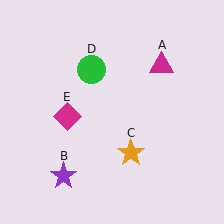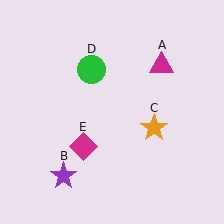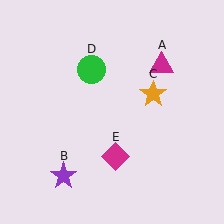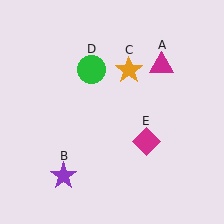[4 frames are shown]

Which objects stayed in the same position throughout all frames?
Magenta triangle (object A) and purple star (object B) and green circle (object D) remained stationary.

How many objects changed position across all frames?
2 objects changed position: orange star (object C), magenta diamond (object E).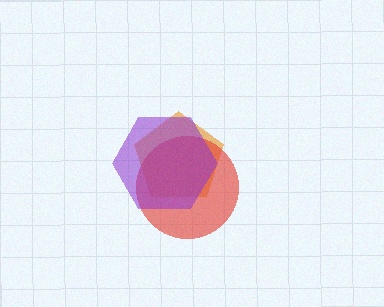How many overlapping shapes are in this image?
There are 3 overlapping shapes in the image.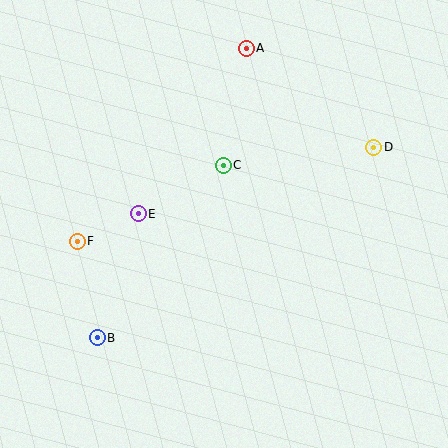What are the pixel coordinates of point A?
Point A is at (246, 48).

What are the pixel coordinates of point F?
Point F is at (77, 241).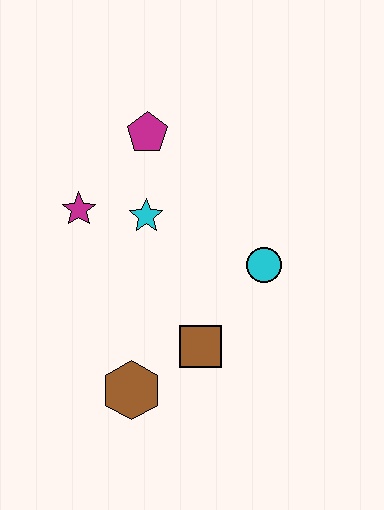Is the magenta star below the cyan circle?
No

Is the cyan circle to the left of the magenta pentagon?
No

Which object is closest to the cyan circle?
The brown square is closest to the cyan circle.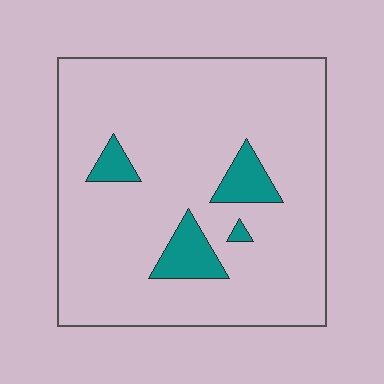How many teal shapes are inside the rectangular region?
4.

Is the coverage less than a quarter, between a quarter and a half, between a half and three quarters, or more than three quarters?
Less than a quarter.